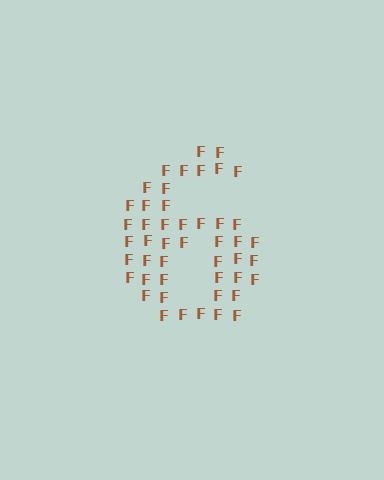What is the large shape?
The large shape is the digit 6.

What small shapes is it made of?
It is made of small letter F's.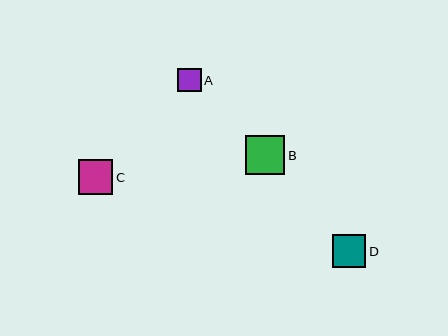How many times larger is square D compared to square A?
Square D is approximately 1.4 times the size of square A.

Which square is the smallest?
Square A is the smallest with a size of approximately 23 pixels.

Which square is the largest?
Square B is the largest with a size of approximately 39 pixels.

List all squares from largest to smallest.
From largest to smallest: B, C, D, A.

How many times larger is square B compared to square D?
Square B is approximately 1.2 times the size of square D.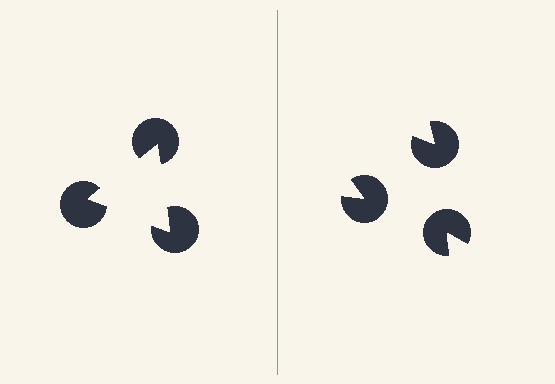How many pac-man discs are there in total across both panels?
6 — 3 on each side.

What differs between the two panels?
The pac-man discs are positioned identically on both sides; only the wedge orientations differ. On the left they align to a triangle; on the right they are misaligned.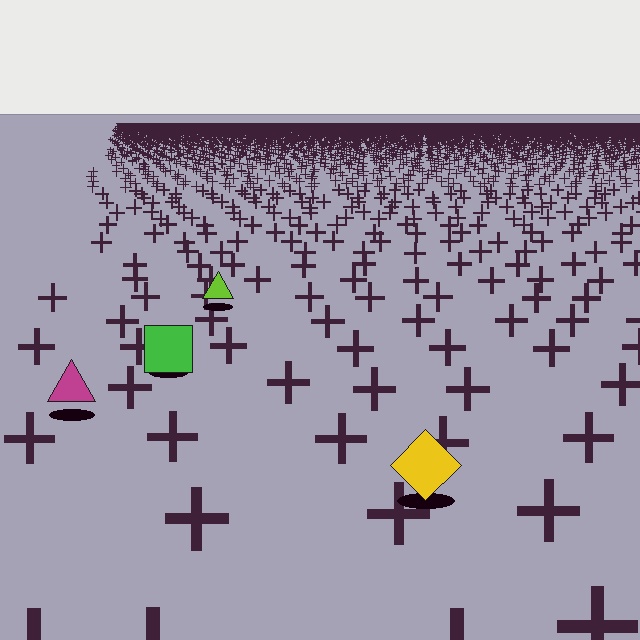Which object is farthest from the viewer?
The lime triangle is farthest from the viewer. It appears smaller and the ground texture around it is denser.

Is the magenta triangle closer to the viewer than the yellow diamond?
No. The yellow diamond is closer — you can tell from the texture gradient: the ground texture is coarser near it.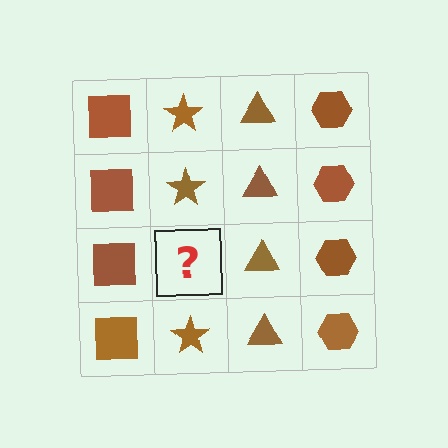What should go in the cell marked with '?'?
The missing cell should contain a brown star.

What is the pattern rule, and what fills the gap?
The rule is that each column has a consistent shape. The gap should be filled with a brown star.